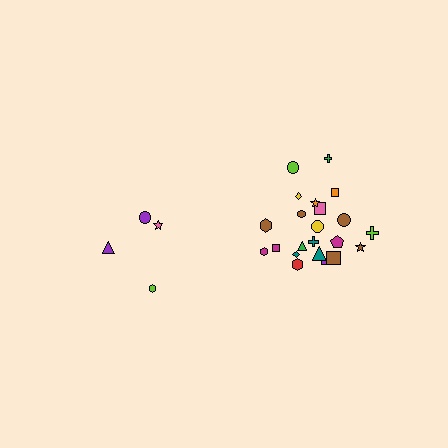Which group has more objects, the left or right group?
The right group.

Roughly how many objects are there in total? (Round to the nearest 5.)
Roughly 25 objects in total.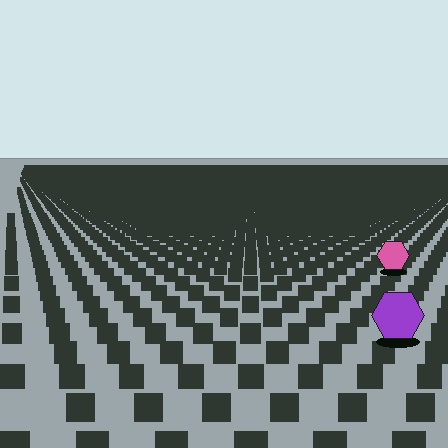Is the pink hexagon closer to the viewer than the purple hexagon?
No. The purple hexagon is closer — you can tell from the texture gradient: the ground texture is coarser near it.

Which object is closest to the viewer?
The purple hexagon is closest. The texture marks near it are larger and more spread out.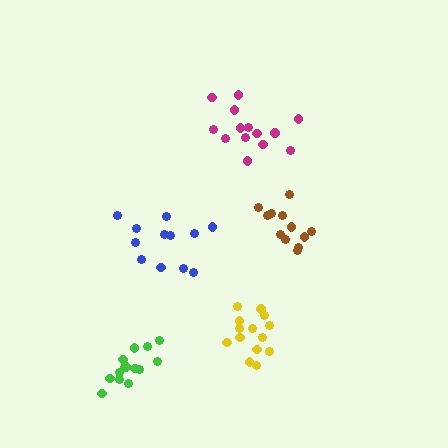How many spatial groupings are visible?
There are 5 spatial groupings.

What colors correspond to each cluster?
The clusters are colored: brown, magenta, blue, green, yellow.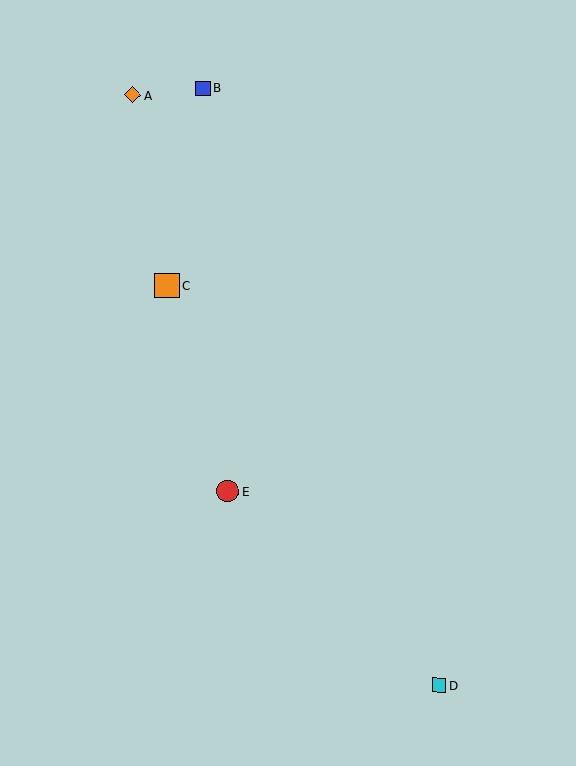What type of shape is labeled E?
Shape E is a red circle.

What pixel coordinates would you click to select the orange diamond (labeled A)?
Click at (132, 95) to select the orange diamond A.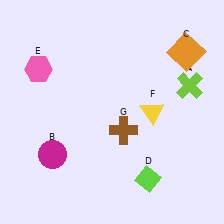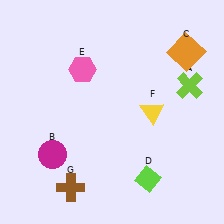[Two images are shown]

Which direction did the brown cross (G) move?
The brown cross (G) moved down.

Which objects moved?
The objects that moved are: the pink hexagon (E), the brown cross (G).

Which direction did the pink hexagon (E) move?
The pink hexagon (E) moved right.